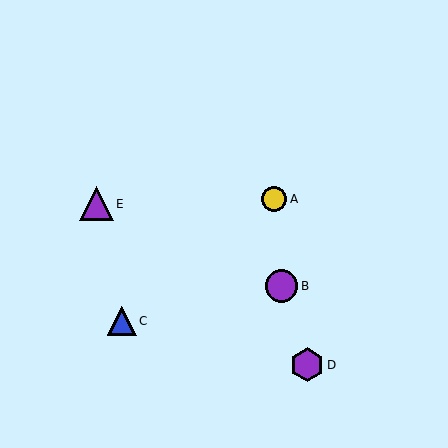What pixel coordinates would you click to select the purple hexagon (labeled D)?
Click at (307, 365) to select the purple hexagon D.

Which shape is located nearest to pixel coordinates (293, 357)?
The purple hexagon (labeled D) at (307, 365) is nearest to that location.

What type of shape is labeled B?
Shape B is a purple circle.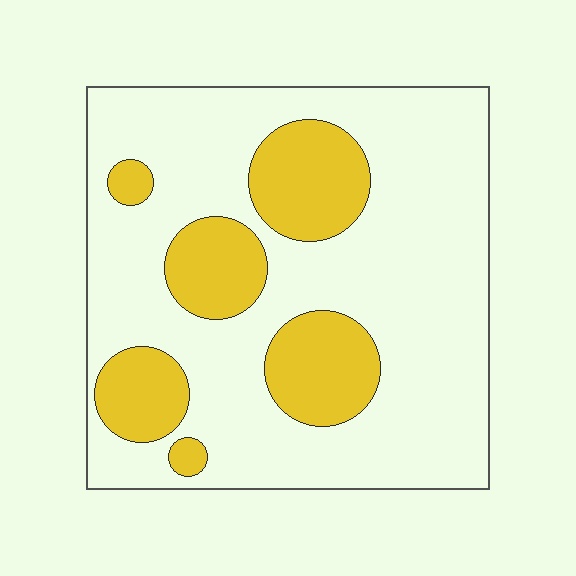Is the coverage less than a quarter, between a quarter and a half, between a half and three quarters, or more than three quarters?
Between a quarter and a half.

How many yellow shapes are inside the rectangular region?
6.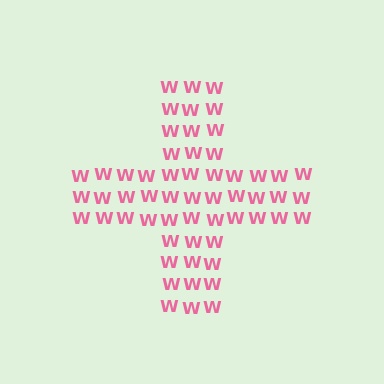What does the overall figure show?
The overall figure shows a cross.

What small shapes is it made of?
It is made of small letter W's.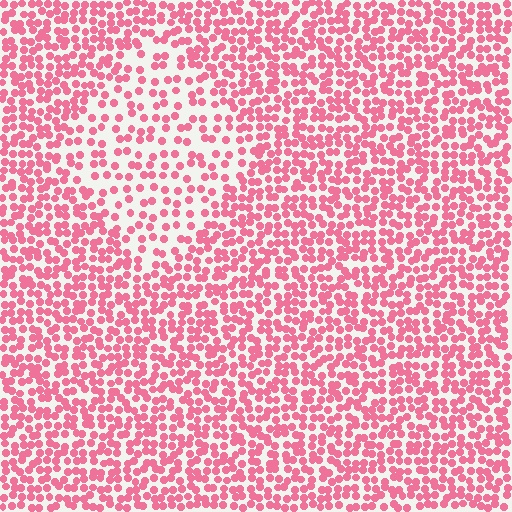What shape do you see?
I see a diamond.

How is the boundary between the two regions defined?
The boundary is defined by a change in element density (approximately 1.9x ratio). All elements are the same color, size, and shape.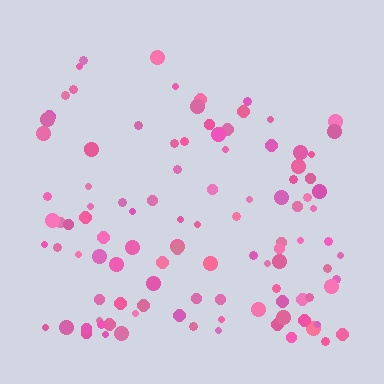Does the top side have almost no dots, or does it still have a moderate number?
Still a moderate number, just noticeably fewer than the bottom.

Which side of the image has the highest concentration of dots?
The bottom.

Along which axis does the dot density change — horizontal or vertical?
Vertical.